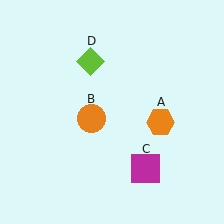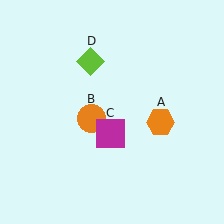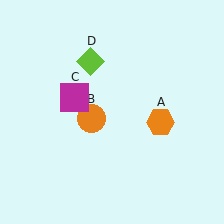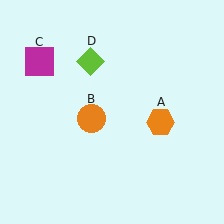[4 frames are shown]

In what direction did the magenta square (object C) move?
The magenta square (object C) moved up and to the left.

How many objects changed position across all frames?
1 object changed position: magenta square (object C).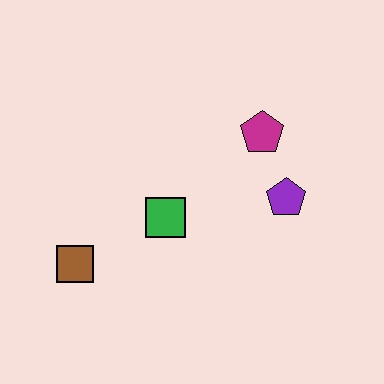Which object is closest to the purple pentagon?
The magenta pentagon is closest to the purple pentagon.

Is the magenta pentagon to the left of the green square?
No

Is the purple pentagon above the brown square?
Yes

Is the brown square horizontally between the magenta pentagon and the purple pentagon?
No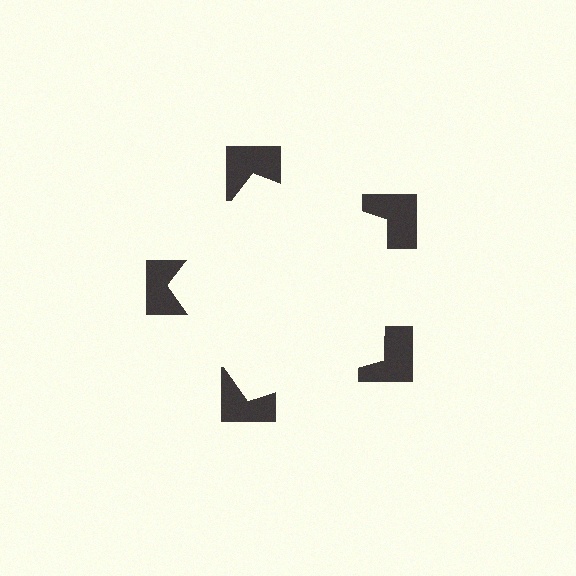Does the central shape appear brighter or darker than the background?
It typically appears slightly brighter than the background, even though no actual brightness change is drawn.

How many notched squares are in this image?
There are 5 — one at each vertex of the illusory pentagon.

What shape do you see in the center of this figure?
An illusory pentagon — its edges are inferred from the aligned wedge cuts in the notched squares, not physically drawn.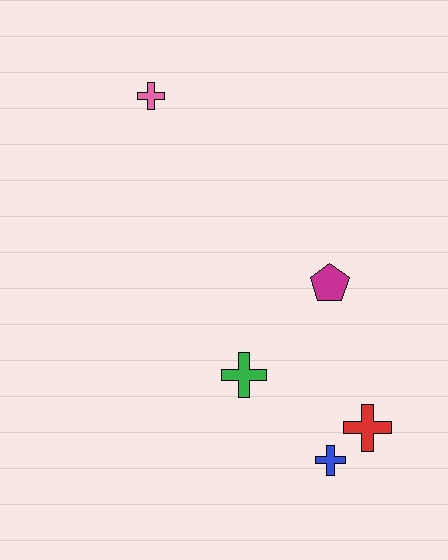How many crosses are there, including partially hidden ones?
There are 4 crosses.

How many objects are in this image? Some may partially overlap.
There are 5 objects.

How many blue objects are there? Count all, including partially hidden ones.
There is 1 blue object.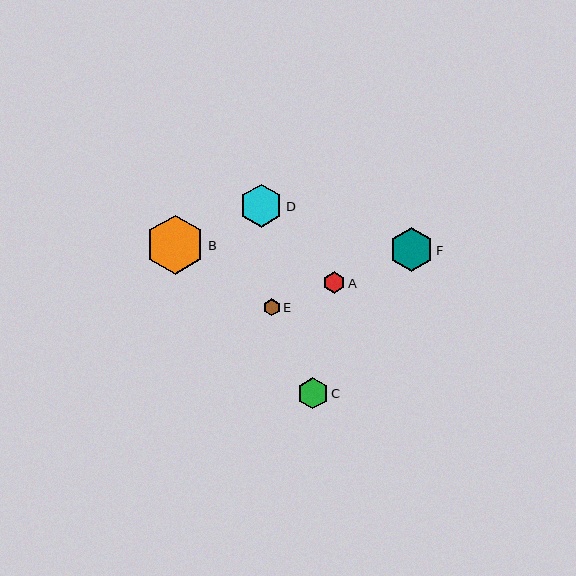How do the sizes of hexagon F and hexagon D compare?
Hexagon F and hexagon D are approximately the same size.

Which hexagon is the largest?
Hexagon B is the largest with a size of approximately 59 pixels.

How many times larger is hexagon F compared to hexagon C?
Hexagon F is approximately 1.4 times the size of hexagon C.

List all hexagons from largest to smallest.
From largest to smallest: B, F, D, C, A, E.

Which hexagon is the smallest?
Hexagon E is the smallest with a size of approximately 17 pixels.